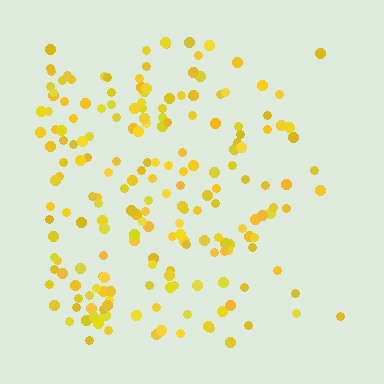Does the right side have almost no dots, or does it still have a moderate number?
Still a moderate number, just noticeably fewer than the left.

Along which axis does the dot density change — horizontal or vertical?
Horizontal.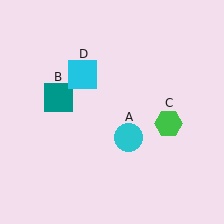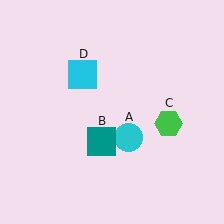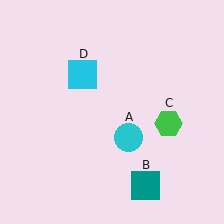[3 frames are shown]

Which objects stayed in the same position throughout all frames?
Cyan circle (object A) and green hexagon (object C) and cyan square (object D) remained stationary.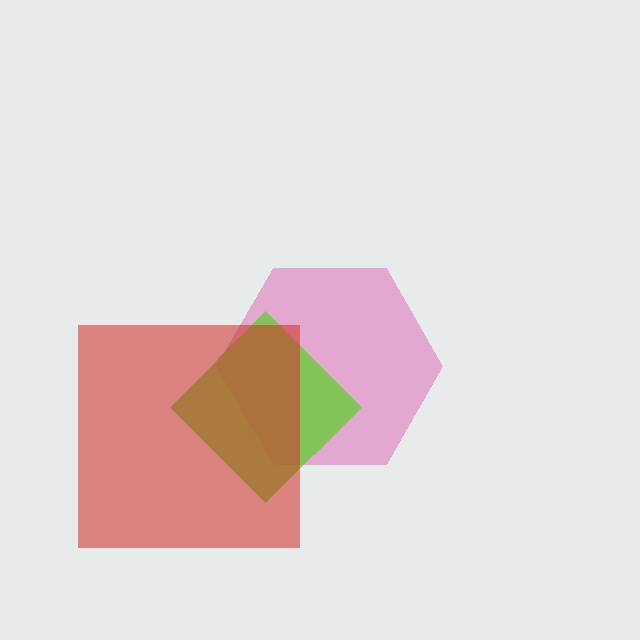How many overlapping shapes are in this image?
There are 3 overlapping shapes in the image.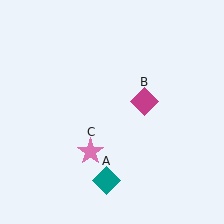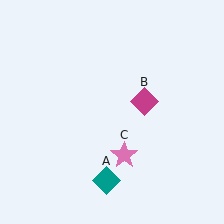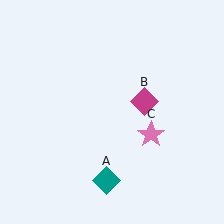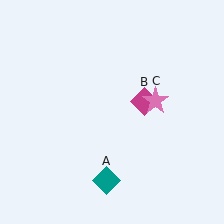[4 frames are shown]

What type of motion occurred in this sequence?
The pink star (object C) rotated counterclockwise around the center of the scene.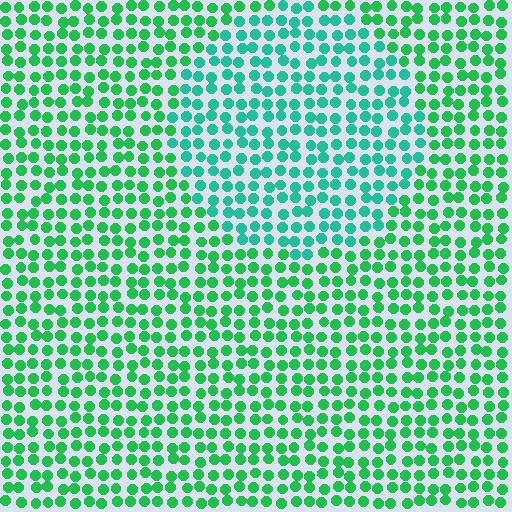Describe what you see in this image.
The image is filled with small green elements in a uniform arrangement. A circle-shaped region is visible where the elements are tinted to a slightly different hue, forming a subtle color boundary.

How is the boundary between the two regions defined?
The boundary is defined purely by a slight shift in hue (about 30 degrees). Spacing, size, and orientation are identical on both sides.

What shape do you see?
I see a circle.